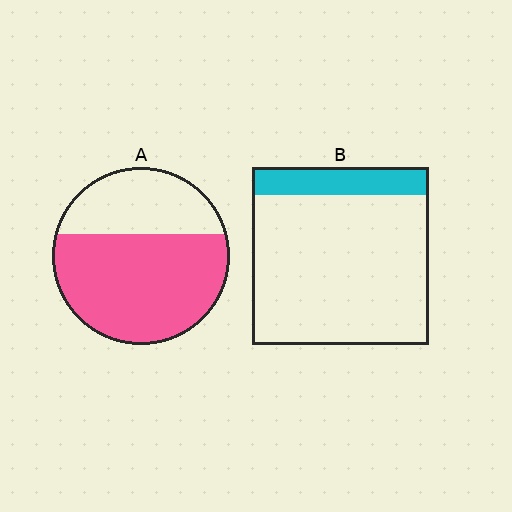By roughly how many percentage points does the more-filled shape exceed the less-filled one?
By roughly 50 percentage points (A over B).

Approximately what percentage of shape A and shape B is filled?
A is approximately 65% and B is approximately 15%.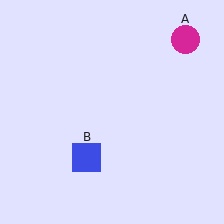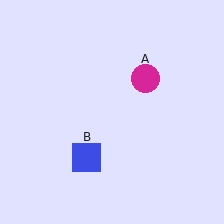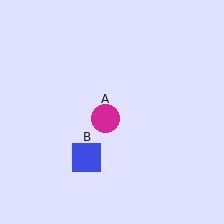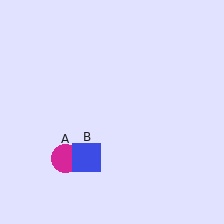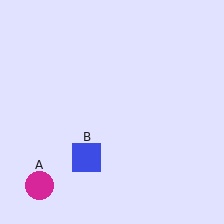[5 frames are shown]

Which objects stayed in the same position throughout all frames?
Blue square (object B) remained stationary.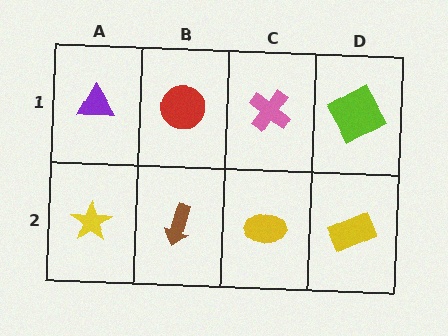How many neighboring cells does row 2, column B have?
3.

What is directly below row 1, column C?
A yellow ellipse.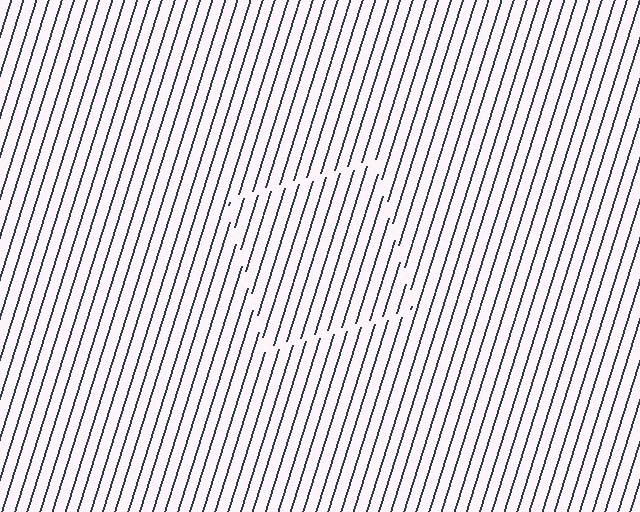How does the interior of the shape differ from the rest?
The interior of the shape contains the same grating, shifted by half a period — the contour is defined by the phase discontinuity where line-ends from the inner and outer gratings abut.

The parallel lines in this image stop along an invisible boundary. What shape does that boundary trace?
An illusory square. The interior of the shape contains the same grating, shifted by half a period — the contour is defined by the phase discontinuity where line-ends from the inner and outer gratings abut.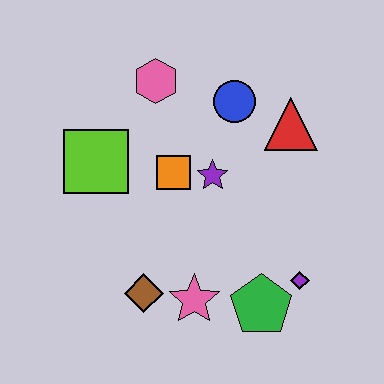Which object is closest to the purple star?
The orange square is closest to the purple star.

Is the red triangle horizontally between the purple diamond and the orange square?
Yes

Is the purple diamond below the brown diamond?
No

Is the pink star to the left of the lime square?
No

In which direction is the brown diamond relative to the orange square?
The brown diamond is below the orange square.